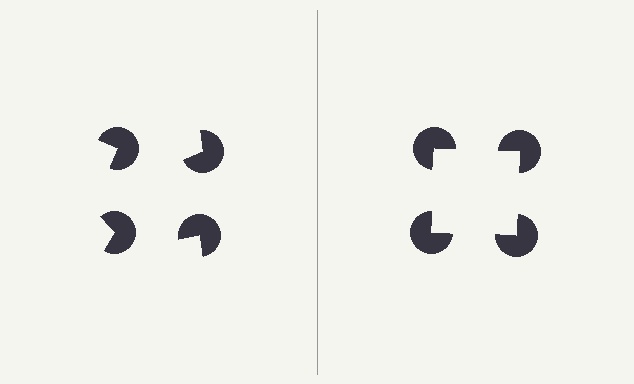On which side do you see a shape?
An illusory square appears on the right side. On the left side the wedge cuts are rotated, so no coherent shape forms.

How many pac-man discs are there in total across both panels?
8 — 4 on each side.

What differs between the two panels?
The pac-man discs are positioned identically on both sides; only the wedge orientations differ. On the right they align to a square; on the left they are misaligned.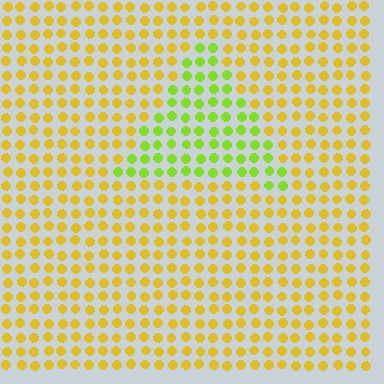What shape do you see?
I see a triangle.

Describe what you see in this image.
The image is filled with small yellow elements in a uniform arrangement. A triangle-shaped region is visible where the elements are tinted to a slightly different hue, forming a subtle color boundary.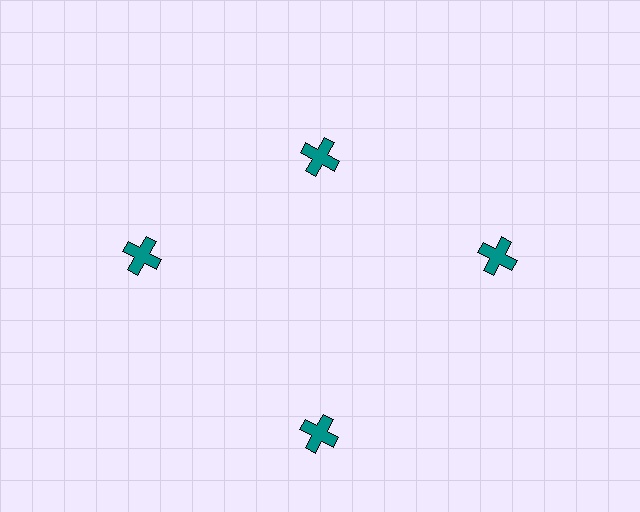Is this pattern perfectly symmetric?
No. The 4 teal crosses are arranged in a ring, but one element near the 12 o'clock position is pulled inward toward the center, breaking the 4-fold rotational symmetry.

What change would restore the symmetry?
The symmetry would be restored by moving it outward, back onto the ring so that all 4 crosses sit at equal angles and equal distance from the center.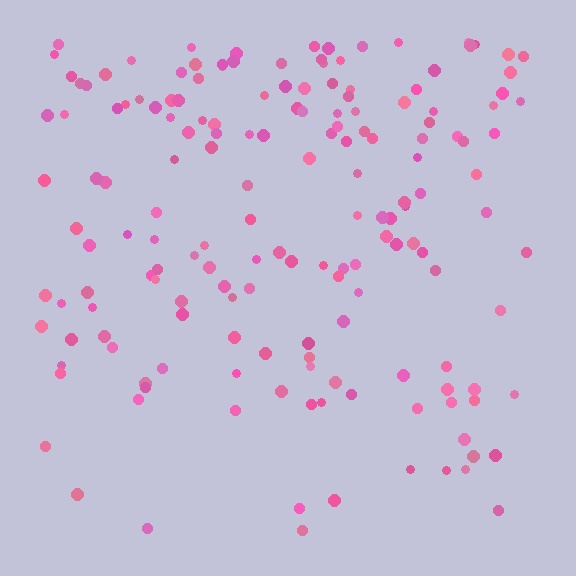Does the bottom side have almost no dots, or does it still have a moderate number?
Still a moderate number, just noticeably fewer than the top.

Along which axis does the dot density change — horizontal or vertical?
Vertical.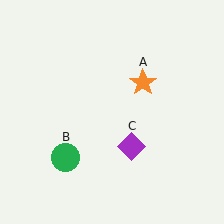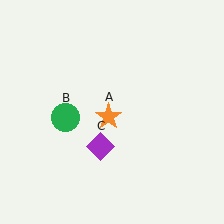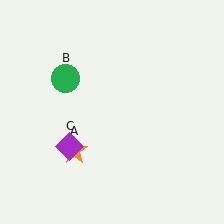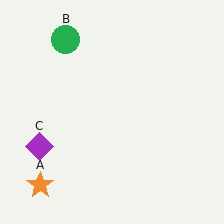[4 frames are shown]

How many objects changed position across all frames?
3 objects changed position: orange star (object A), green circle (object B), purple diamond (object C).